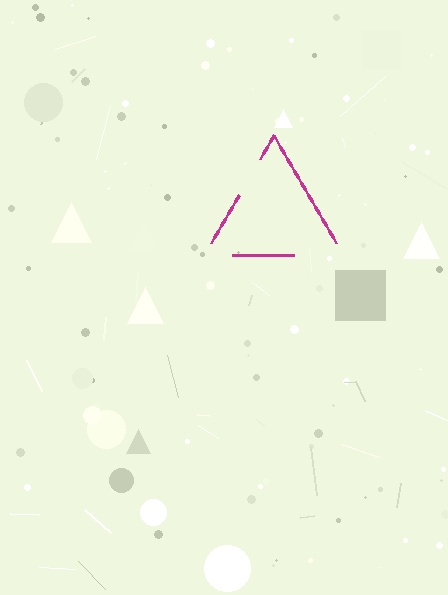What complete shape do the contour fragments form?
The contour fragments form a triangle.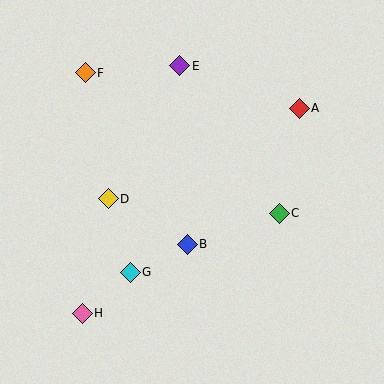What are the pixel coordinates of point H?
Point H is at (82, 313).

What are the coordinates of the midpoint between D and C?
The midpoint between D and C is at (194, 206).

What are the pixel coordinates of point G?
Point G is at (130, 272).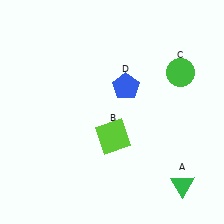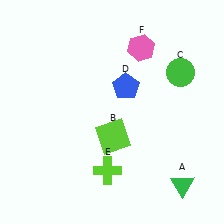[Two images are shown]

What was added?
A lime cross (E), a pink hexagon (F) were added in Image 2.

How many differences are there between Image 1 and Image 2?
There are 2 differences between the two images.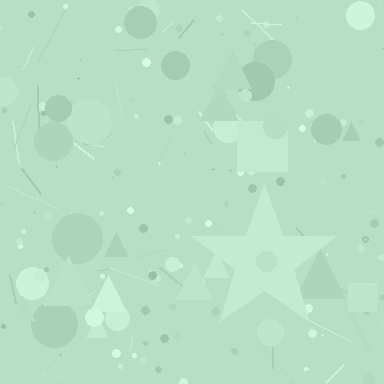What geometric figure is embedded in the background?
A star is embedded in the background.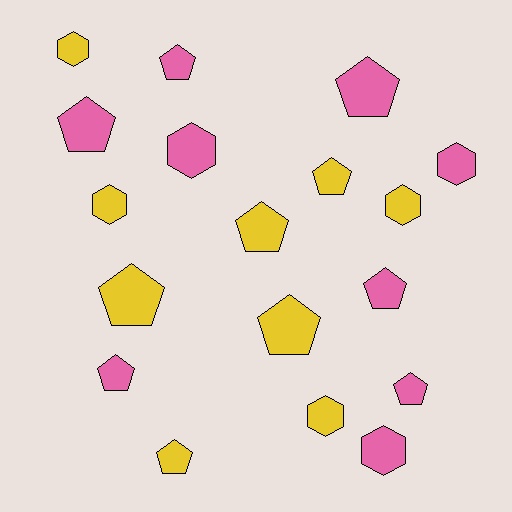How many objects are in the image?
There are 18 objects.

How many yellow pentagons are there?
There are 5 yellow pentagons.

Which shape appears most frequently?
Pentagon, with 11 objects.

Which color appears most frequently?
Pink, with 9 objects.